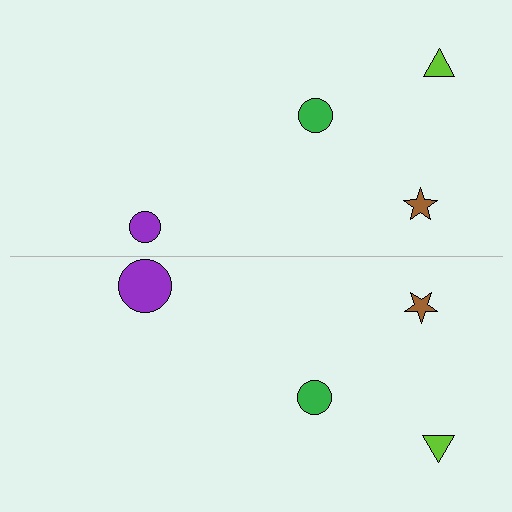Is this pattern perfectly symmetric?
No, the pattern is not perfectly symmetric. The purple circle on the bottom side has a different size than its mirror counterpart.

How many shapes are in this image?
There are 8 shapes in this image.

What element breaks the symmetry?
The purple circle on the bottom side has a different size than its mirror counterpart.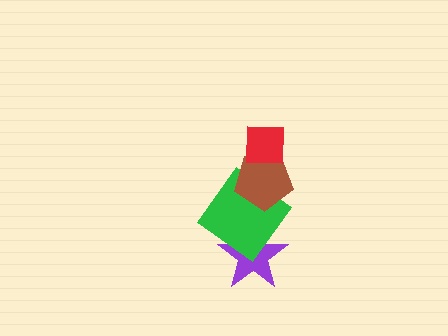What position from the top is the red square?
The red square is 1st from the top.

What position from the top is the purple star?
The purple star is 4th from the top.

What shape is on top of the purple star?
The green diamond is on top of the purple star.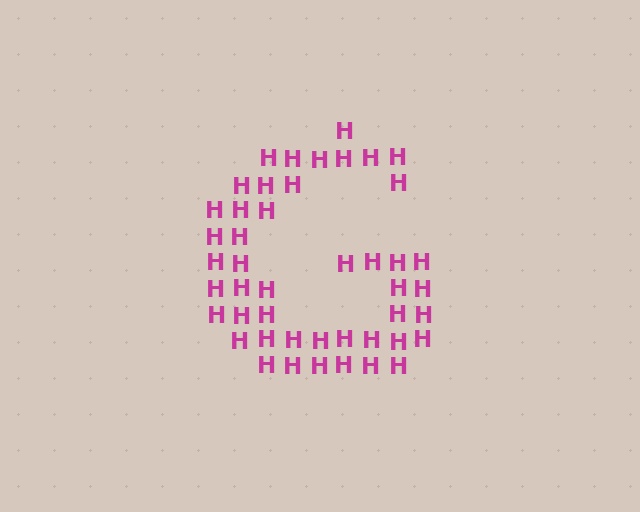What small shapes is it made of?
It is made of small letter H's.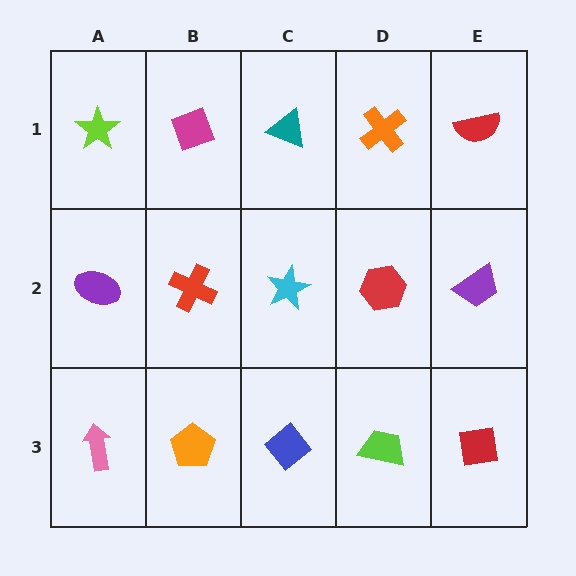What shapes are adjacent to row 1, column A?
A purple ellipse (row 2, column A), a magenta diamond (row 1, column B).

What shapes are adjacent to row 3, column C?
A cyan star (row 2, column C), an orange pentagon (row 3, column B), a lime trapezoid (row 3, column D).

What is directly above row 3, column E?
A purple trapezoid.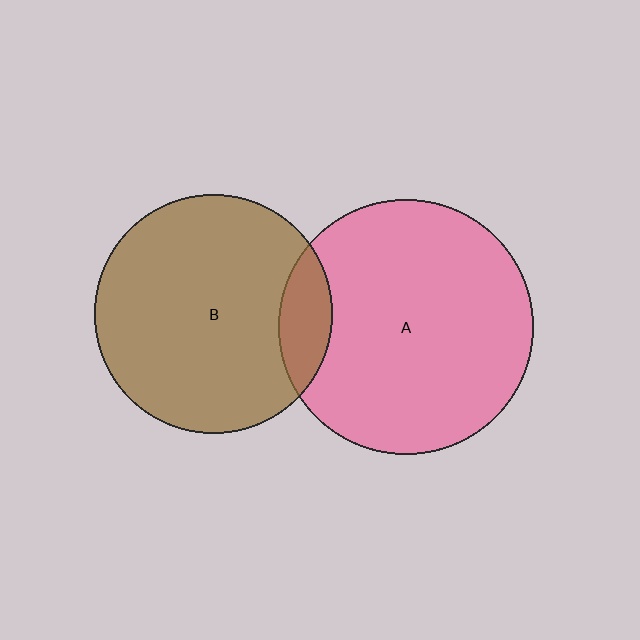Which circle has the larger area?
Circle A (pink).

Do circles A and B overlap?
Yes.